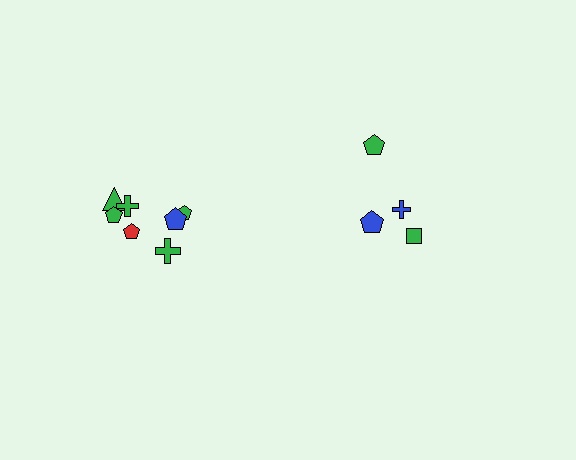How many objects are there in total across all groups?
There are 11 objects.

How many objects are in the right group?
There are 4 objects.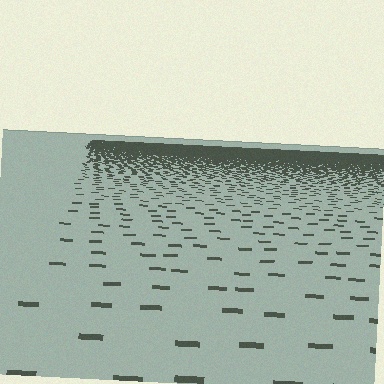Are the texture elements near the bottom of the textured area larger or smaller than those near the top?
Larger. Near the bottom, elements are closer to the viewer and appear at a bigger on-screen size.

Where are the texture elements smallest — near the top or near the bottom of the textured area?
Near the top.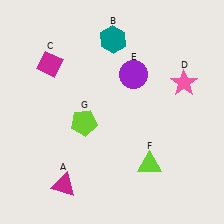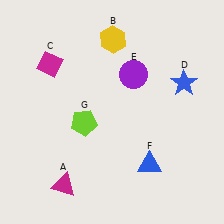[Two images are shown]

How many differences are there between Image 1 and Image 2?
There are 3 differences between the two images.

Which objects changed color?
B changed from teal to yellow. D changed from pink to blue. F changed from lime to blue.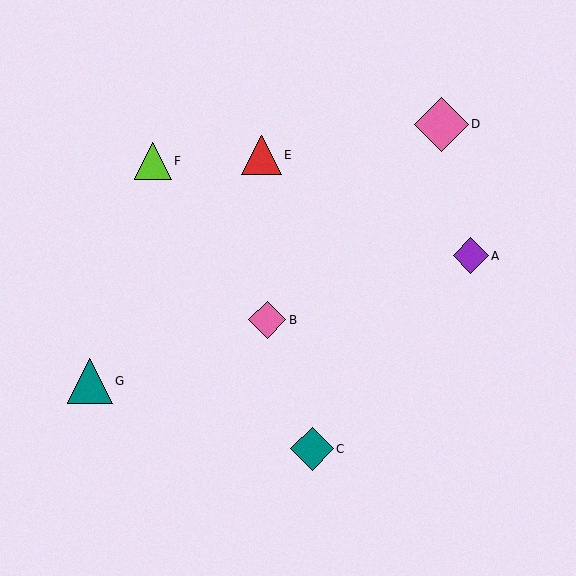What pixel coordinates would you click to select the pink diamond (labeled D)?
Click at (441, 124) to select the pink diamond D.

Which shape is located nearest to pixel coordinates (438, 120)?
The pink diamond (labeled D) at (441, 124) is nearest to that location.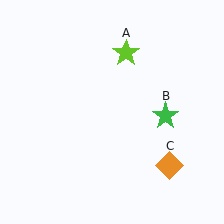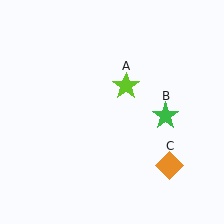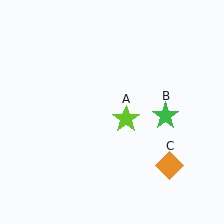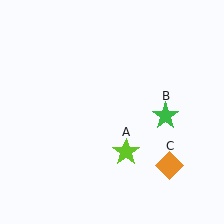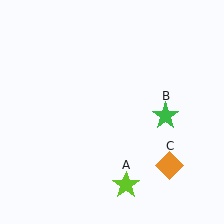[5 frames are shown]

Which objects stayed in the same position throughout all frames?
Green star (object B) and orange diamond (object C) remained stationary.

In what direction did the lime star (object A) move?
The lime star (object A) moved down.